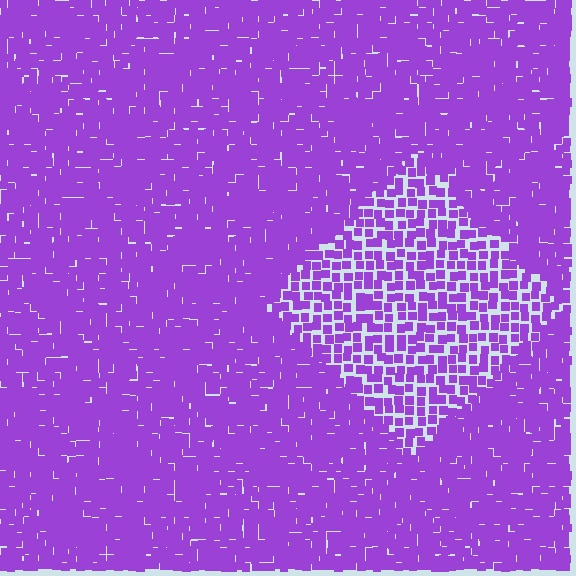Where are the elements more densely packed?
The elements are more densely packed outside the diamond boundary.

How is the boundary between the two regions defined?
The boundary is defined by a change in element density (approximately 1.9x ratio). All elements are the same color, size, and shape.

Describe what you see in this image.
The image contains small purple elements arranged at two different densities. A diamond-shaped region is visible where the elements are less densely packed than the surrounding area.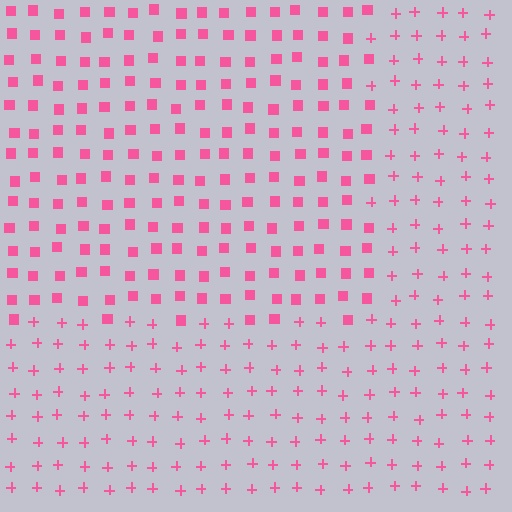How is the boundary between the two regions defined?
The boundary is defined by a change in element shape: squares inside vs. plus signs outside. All elements share the same color and spacing.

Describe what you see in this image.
The image is filled with small pink elements arranged in a uniform grid. A rectangle-shaped region contains squares, while the surrounding area contains plus signs. The boundary is defined purely by the change in element shape.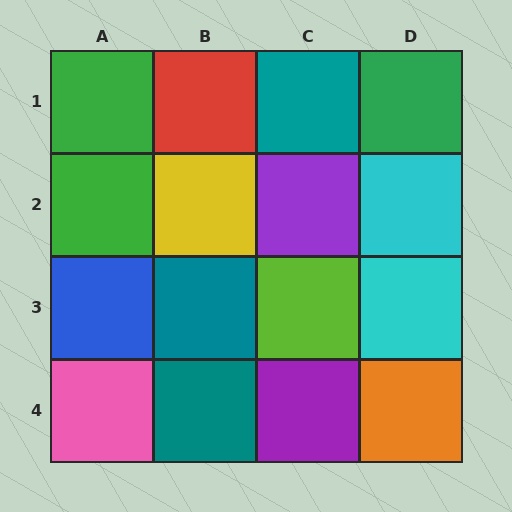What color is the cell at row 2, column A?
Green.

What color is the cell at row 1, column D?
Green.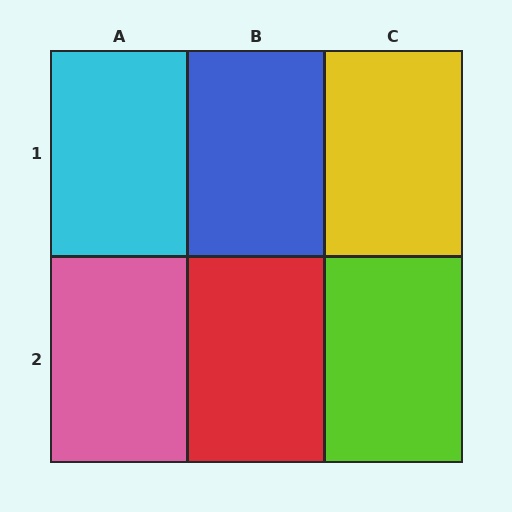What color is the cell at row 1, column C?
Yellow.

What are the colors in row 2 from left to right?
Pink, red, lime.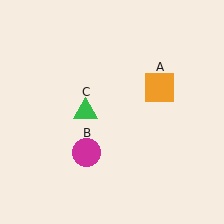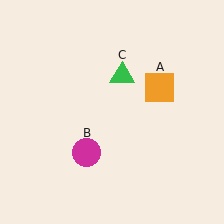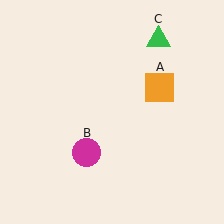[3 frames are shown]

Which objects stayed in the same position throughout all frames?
Orange square (object A) and magenta circle (object B) remained stationary.